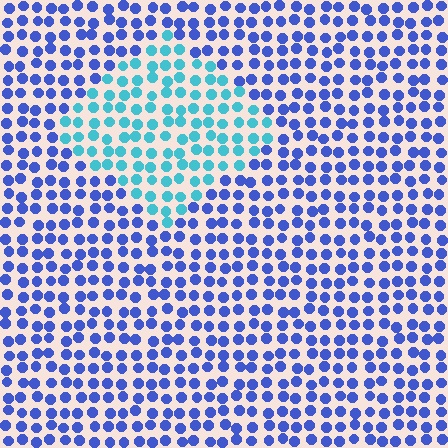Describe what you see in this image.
The image is filled with small blue elements in a uniform arrangement. A diamond-shaped region is visible where the elements are tinted to a slightly different hue, forming a subtle color boundary.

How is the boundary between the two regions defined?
The boundary is defined purely by a slight shift in hue (about 46 degrees). Spacing, size, and orientation are identical on both sides.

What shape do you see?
I see a diamond.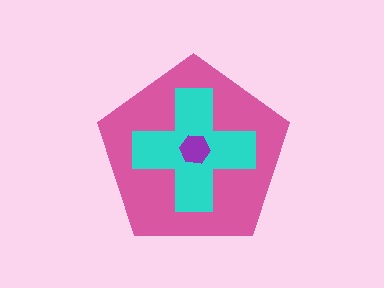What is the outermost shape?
The pink pentagon.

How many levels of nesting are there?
3.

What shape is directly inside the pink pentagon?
The cyan cross.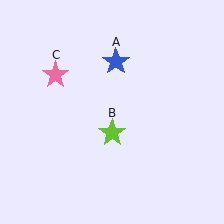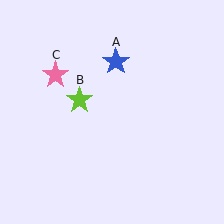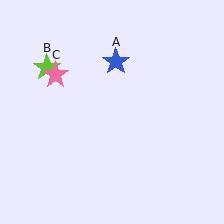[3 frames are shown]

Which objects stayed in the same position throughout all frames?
Blue star (object A) and pink star (object C) remained stationary.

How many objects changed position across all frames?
1 object changed position: lime star (object B).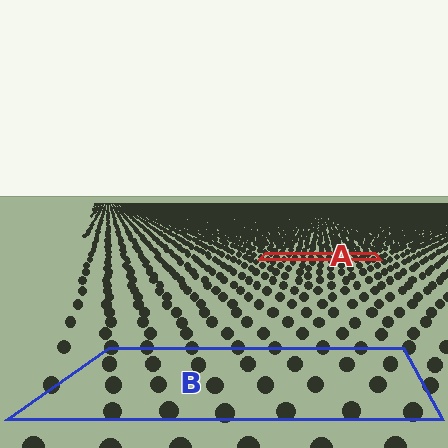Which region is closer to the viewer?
Region B is closer. The texture elements there are larger and more spread out.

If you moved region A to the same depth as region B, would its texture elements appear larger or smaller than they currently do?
They would appear larger. At a closer depth, the same texture elements are projected at a bigger on-screen size.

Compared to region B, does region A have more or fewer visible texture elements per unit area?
Region A has more texture elements per unit area — they are packed more densely because it is farther away.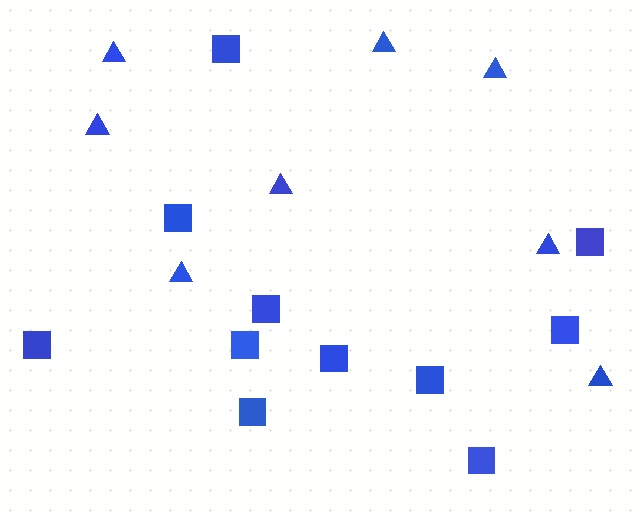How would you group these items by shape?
There are 2 groups: one group of squares (11) and one group of triangles (8).